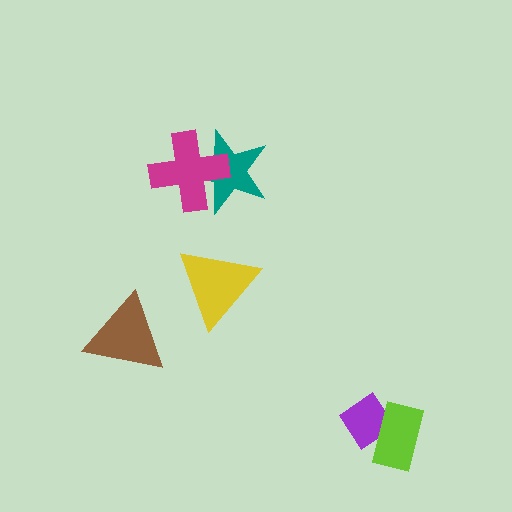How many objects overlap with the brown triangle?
0 objects overlap with the brown triangle.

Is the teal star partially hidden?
Yes, it is partially covered by another shape.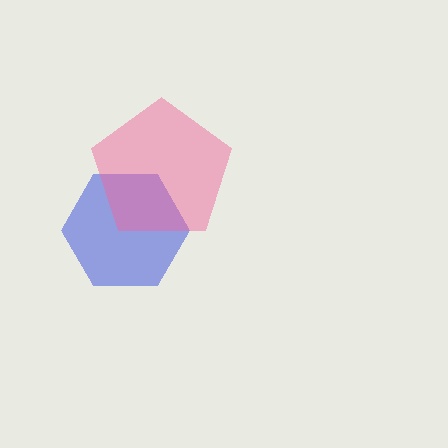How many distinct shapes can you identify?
There are 2 distinct shapes: a blue hexagon, a pink pentagon.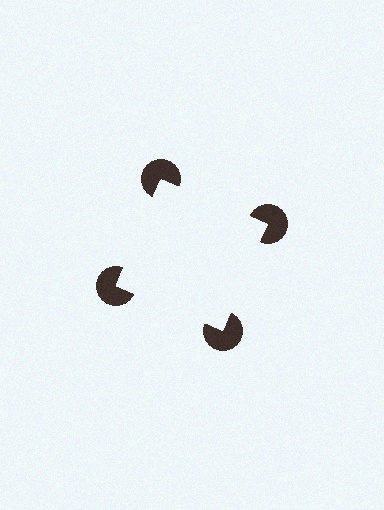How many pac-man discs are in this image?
There are 4 — one at each vertex of the illusory square.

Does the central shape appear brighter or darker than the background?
It typically appears slightly brighter than the background, even though no actual brightness change is drawn.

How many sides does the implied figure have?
4 sides.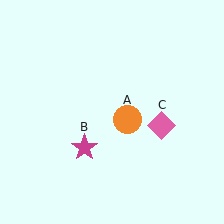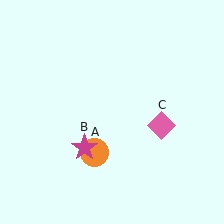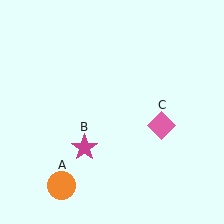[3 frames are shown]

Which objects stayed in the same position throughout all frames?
Magenta star (object B) and pink diamond (object C) remained stationary.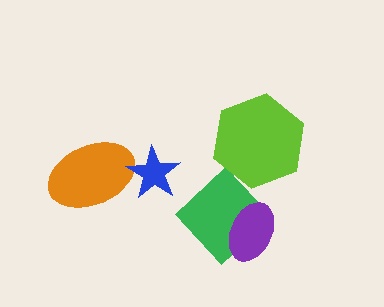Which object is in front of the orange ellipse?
The blue star is in front of the orange ellipse.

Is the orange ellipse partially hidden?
Yes, it is partially covered by another shape.